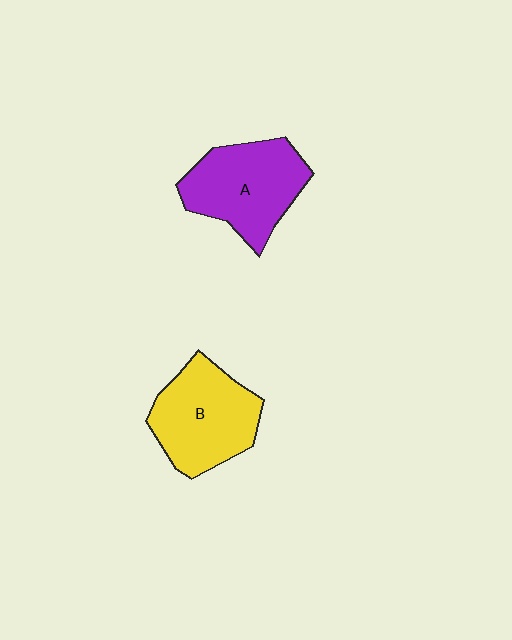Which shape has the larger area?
Shape A (purple).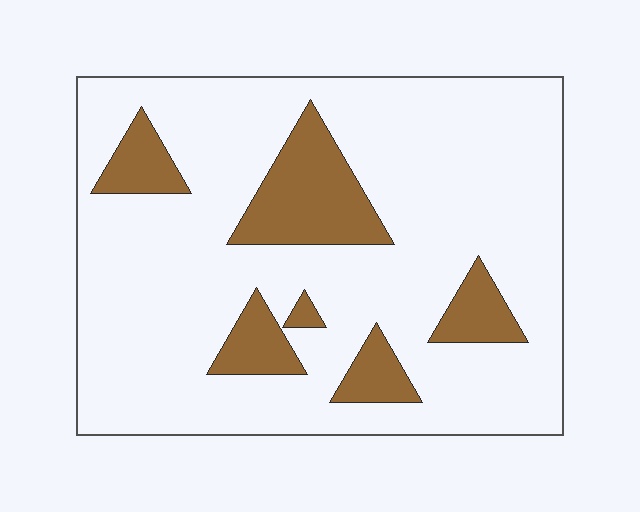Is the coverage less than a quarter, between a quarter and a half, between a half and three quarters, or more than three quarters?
Less than a quarter.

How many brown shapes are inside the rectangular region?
6.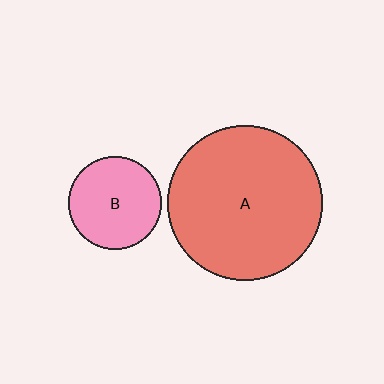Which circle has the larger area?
Circle A (red).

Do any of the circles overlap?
No, none of the circles overlap.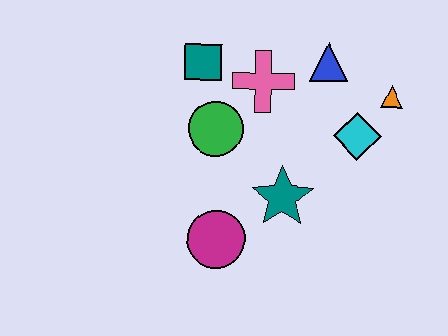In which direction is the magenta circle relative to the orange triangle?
The magenta circle is to the left of the orange triangle.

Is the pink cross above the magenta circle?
Yes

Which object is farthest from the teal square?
The orange triangle is farthest from the teal square.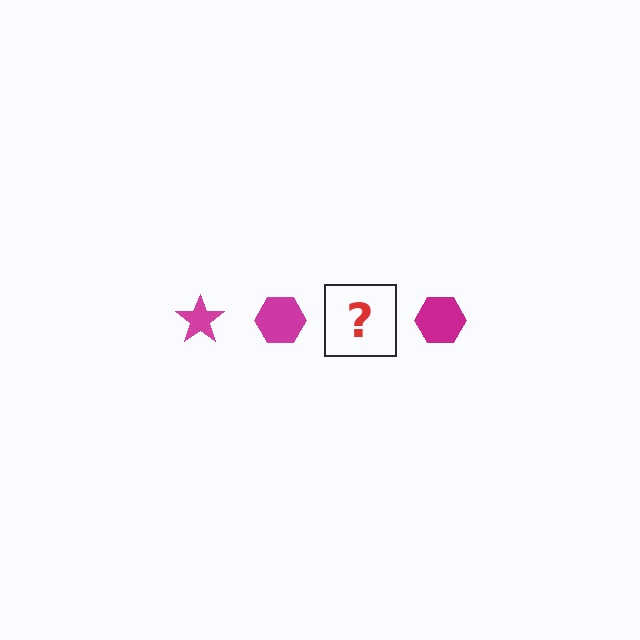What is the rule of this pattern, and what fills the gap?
The rule is that the pattern cycles through star, hexagon shapes in magenta. The gap should be filled with a magenta star.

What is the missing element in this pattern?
The missing element is a magenta star.